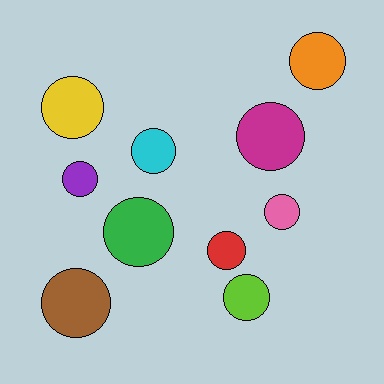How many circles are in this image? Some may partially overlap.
There are 10 circles.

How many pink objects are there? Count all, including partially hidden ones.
There is 1 pink object.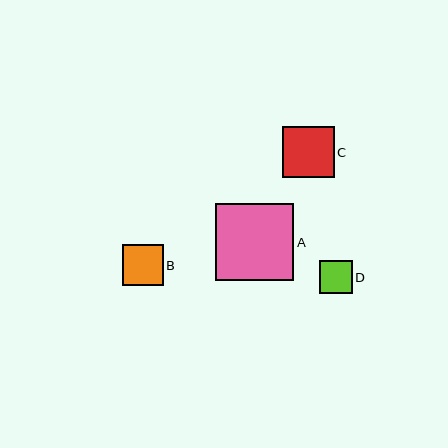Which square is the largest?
Square A is the largest with a size of approximately 78 pixels.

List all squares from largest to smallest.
From largest to smallest: A, C, B, D.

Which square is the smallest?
Square D is the smallest with a size of approximately 33 pixels.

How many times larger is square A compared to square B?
Square A is approximately 1.9 times the size of square B.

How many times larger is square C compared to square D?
Square C is approximately 1.6 times the size of square D.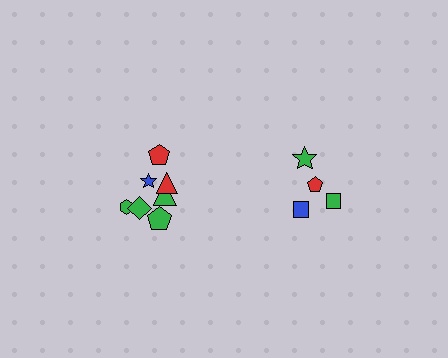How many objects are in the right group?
There are 4 objects.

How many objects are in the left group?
There are 7 objects.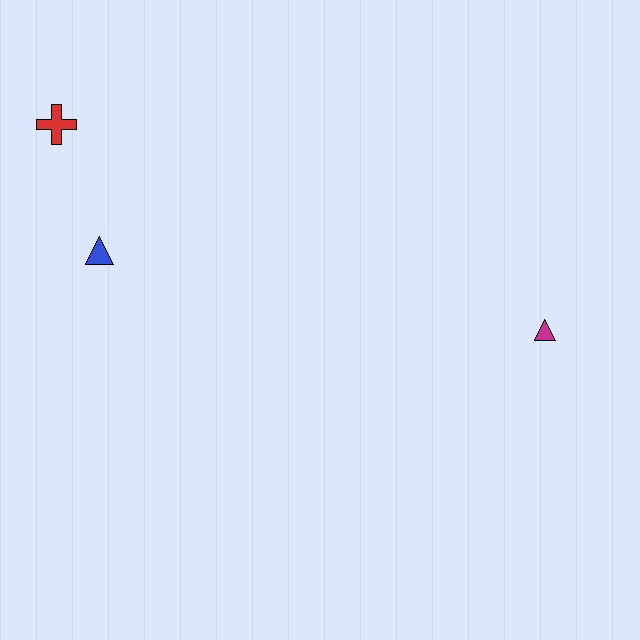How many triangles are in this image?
There are 2 triangles.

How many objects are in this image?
There are 3 objects.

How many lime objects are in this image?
There are no lime objects.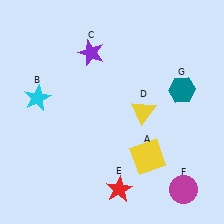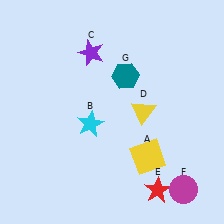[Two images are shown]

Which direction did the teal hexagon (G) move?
The teal hexagon (G) moved left.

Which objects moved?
The objects that moved are: the cyan star (B), the red star (E), the teal hexagon (G).